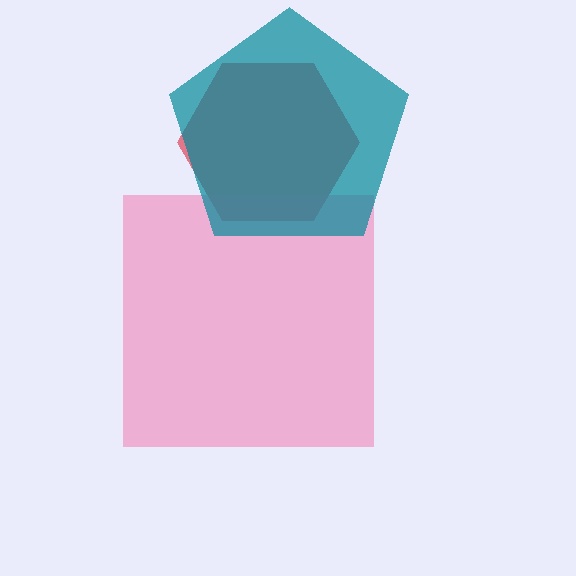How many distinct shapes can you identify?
There are 3 distinct shapes: a red hexagon, a pink square, a teal pentagon.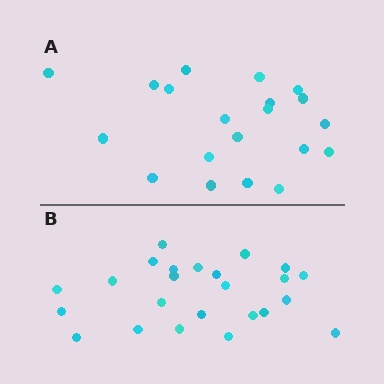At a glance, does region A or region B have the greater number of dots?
Region B (the bottom region) has more dots.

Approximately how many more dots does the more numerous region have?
Region B has about 4 more dots than region A.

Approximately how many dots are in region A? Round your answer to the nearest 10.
About 20 dots.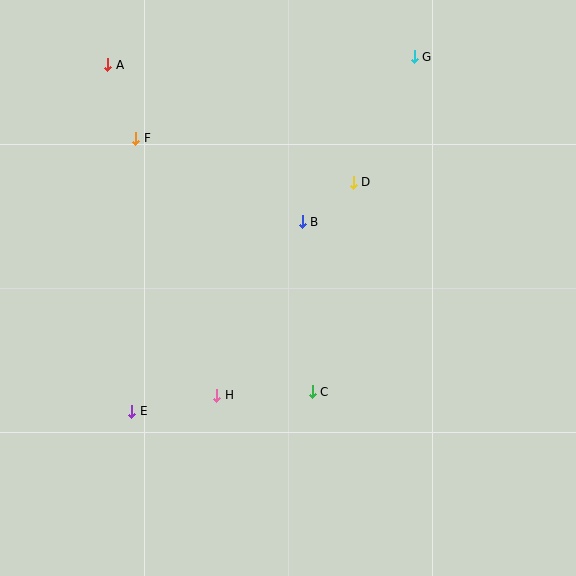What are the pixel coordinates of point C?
Point C is at (312, 392).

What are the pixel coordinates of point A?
Point A is at (108, 65).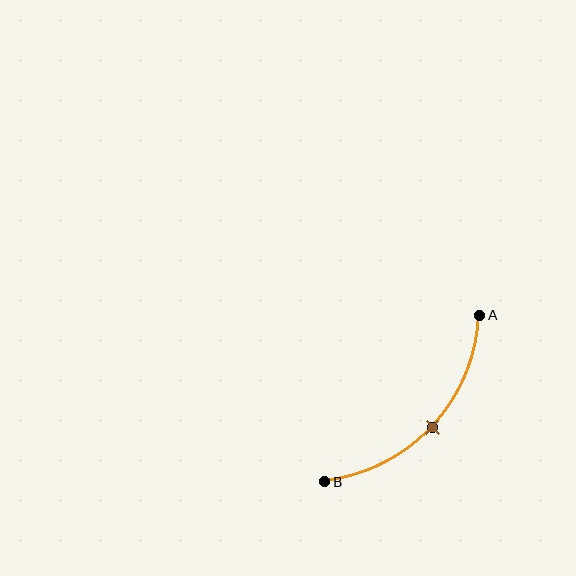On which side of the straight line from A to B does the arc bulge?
The arc bulges below and to the right of the straight line connecting A and B.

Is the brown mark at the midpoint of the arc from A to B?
Yes. The brown mark lies on the arc at equal arc-length from both A and B — it is the arc midpoint.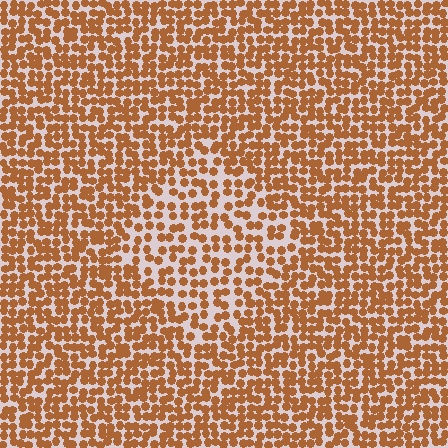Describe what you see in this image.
The image contains small brown elements arranged at two different densities. A diamond-shaped region is visible where the elements are less densely packed than the surrounding area.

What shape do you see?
I see a diamond.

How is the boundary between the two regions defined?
The boundary is defined by a change in element density (approximately 1.6x ratio). All elements are the same color, size, and shape.